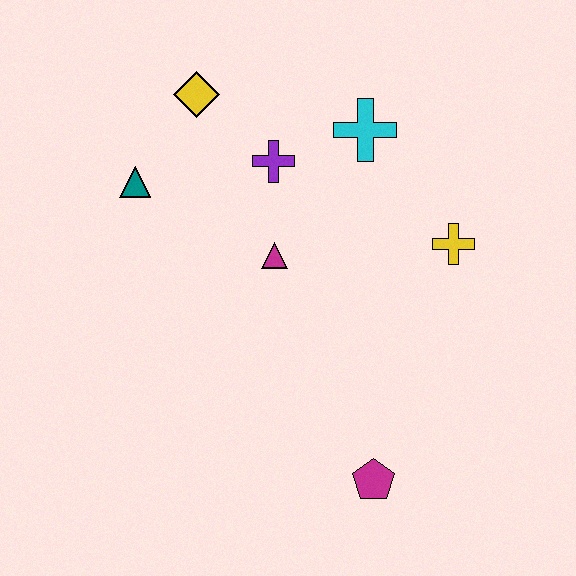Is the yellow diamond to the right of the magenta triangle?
No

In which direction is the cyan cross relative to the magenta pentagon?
The cyan cross is above the magenta pentagon.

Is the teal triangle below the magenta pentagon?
No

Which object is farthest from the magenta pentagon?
The yellow diamond is farthest from the magenta pentagon.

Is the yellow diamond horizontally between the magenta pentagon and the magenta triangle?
No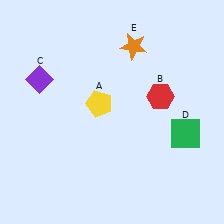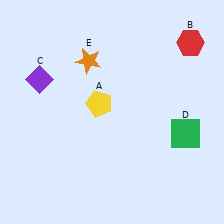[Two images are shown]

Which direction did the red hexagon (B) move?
The red hexagon (B) moved up.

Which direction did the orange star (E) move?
The orange star (E) moved left.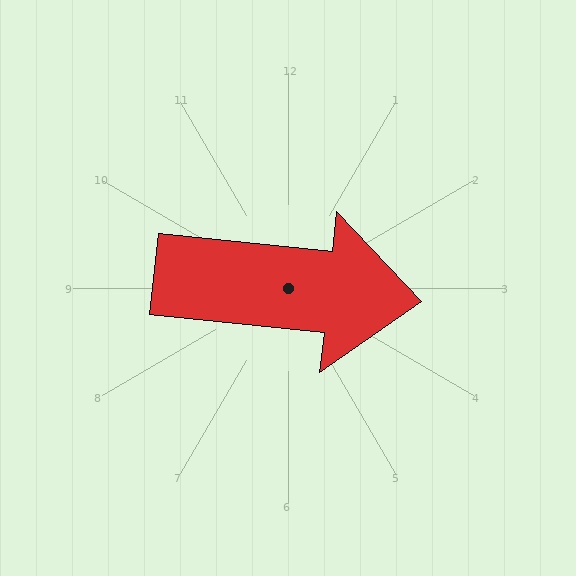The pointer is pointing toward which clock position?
Roughly 3 o'clock.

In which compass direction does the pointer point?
East.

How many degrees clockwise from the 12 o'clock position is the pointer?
Approximately 96 degrees.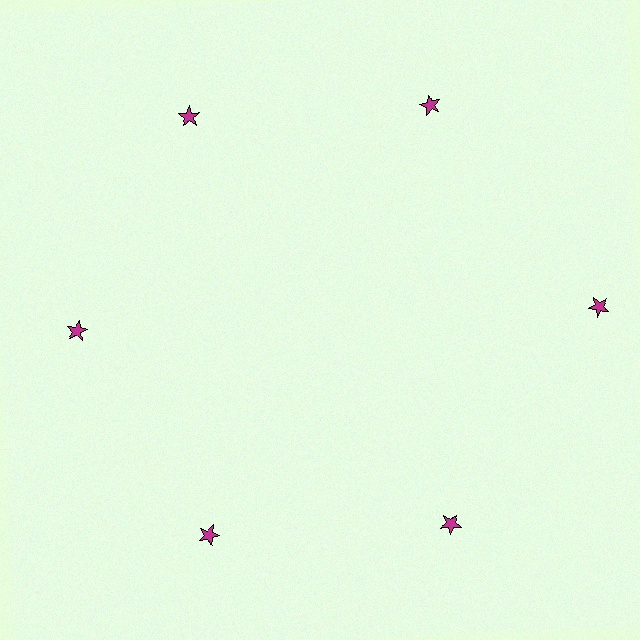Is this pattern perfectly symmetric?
No. The 6 magenta stars are arranged in a ring, but one element near the 3 o'clock position is pushed outward from the center, breaking the 6-fold rotational symmetry.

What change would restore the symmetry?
The symmetry would be restored by moving it inward, back onto the ring so that all 6 stars sit at equal angles and equal distance from the center.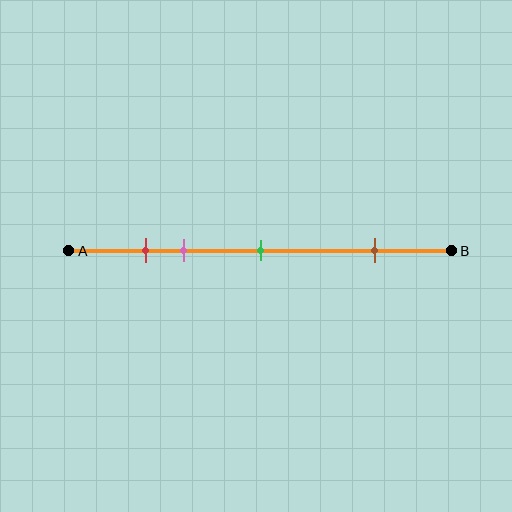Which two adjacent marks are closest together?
The red and pink marks are the closest adjacent pair.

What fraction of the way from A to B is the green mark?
The green mark is approximately 50% (0.5) of the way from A to B.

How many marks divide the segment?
There are 4 marks dividing the segment.